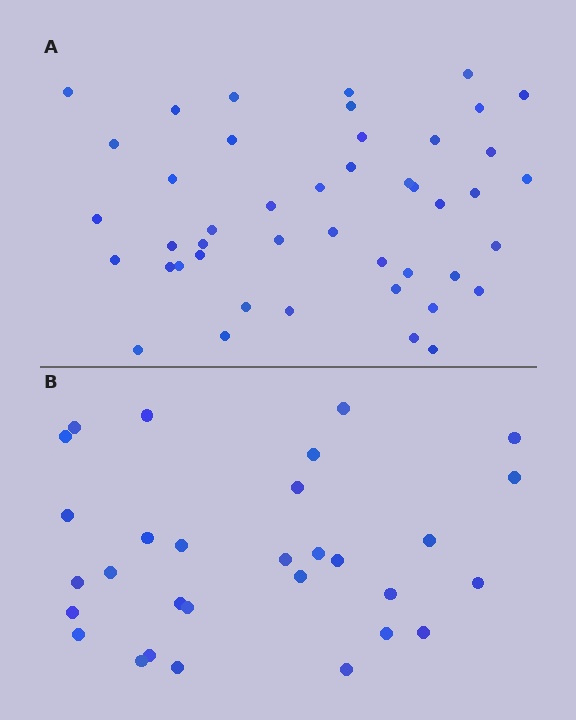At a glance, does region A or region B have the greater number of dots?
Region A (the top region) has more dots.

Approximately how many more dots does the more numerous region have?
Region A has approximately 15 more dots than region B.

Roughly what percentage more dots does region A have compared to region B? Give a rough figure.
About 50% more.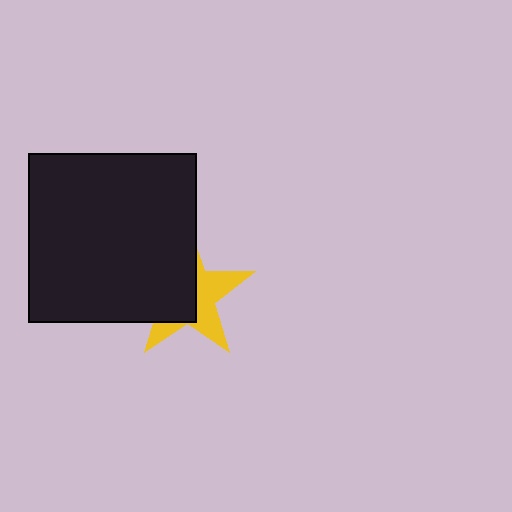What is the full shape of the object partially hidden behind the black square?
The partially hidden object is a yellow star.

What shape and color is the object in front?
The object in front is a black square.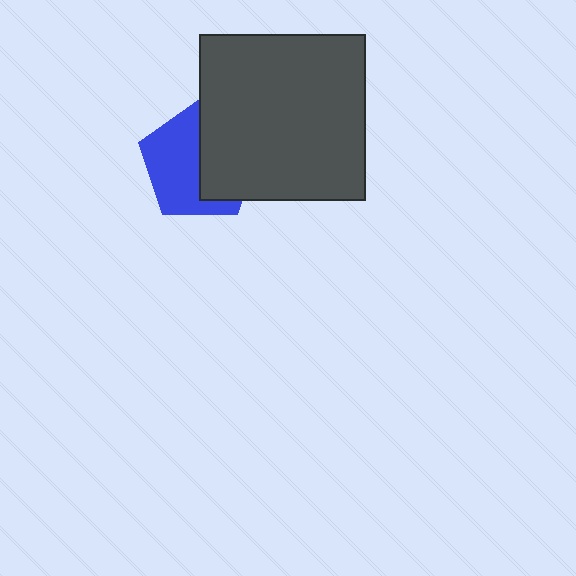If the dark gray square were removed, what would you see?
You would see the complete blue pentagon.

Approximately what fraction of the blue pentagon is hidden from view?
Roughly 45% of the blue pentagon is hidden behind the dark gray square.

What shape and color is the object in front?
The object in front is a dark gray square.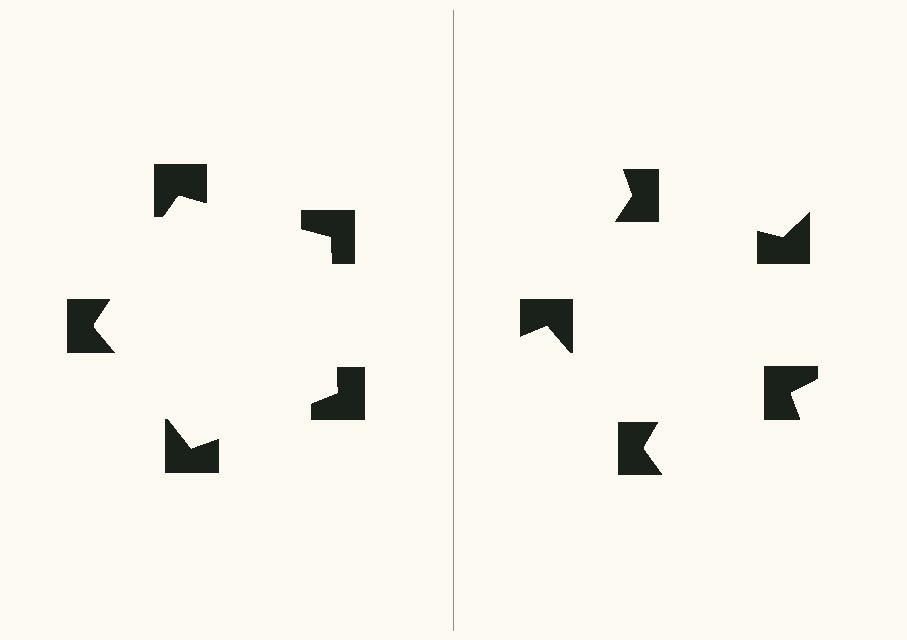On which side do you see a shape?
An illusory pentagon appears on the left side. On the right side the wedge cuts are rotated, so no coherent shape forms.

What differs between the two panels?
The notched squares are positioned identically on both sides; only the wedge orientations differ. On the left they align to a pentagon; on the right they are misaligned.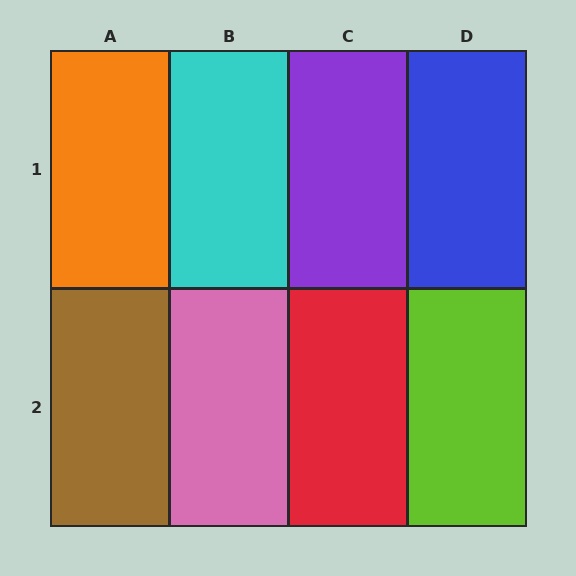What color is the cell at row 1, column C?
Purple.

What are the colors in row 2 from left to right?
Brown, pink, red, lime.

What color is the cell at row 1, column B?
Cyan.